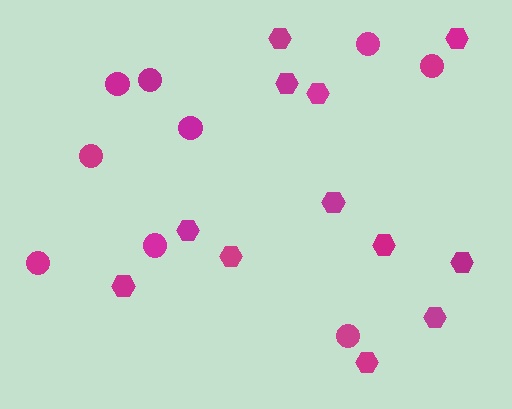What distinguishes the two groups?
There are 2 groups: one group of circles (9) and one group of hexagons (12).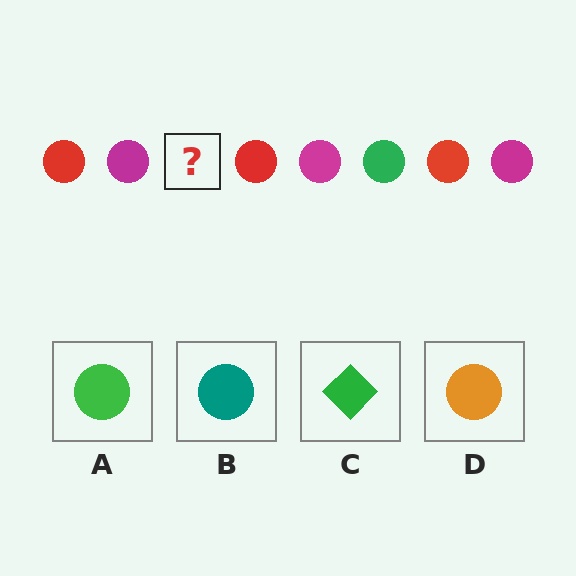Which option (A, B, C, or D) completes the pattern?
A.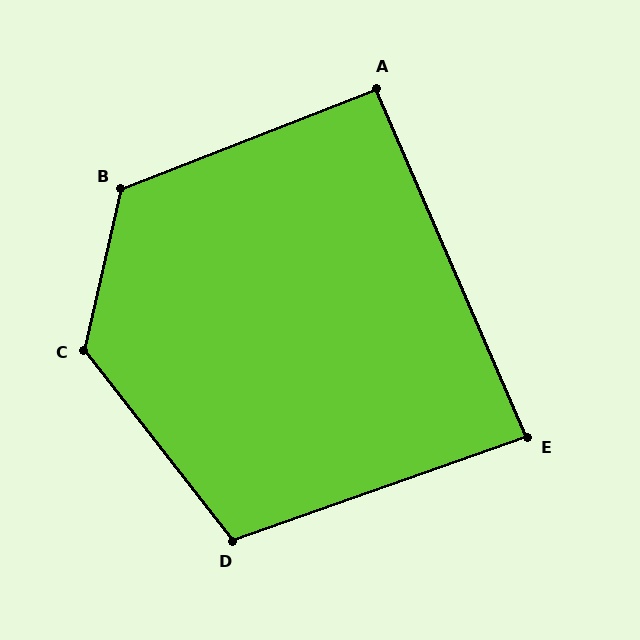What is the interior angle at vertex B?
Approximately 124 degrees (obtuse).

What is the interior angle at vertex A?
Approximately 92 degrees (approximately right).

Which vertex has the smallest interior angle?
E, at approximately 86 degrees.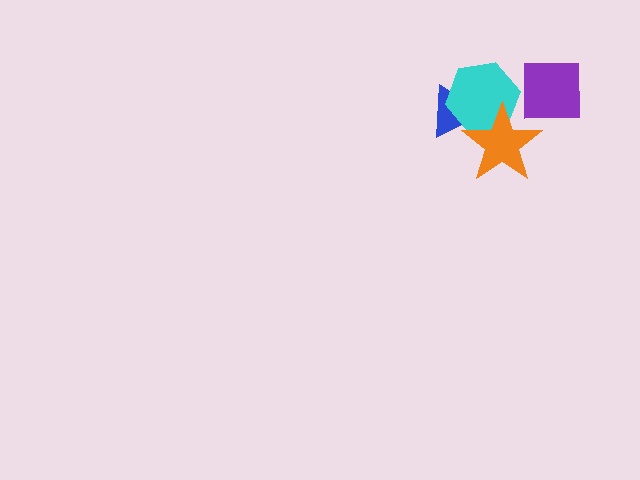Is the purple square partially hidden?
No, no other shape covers it.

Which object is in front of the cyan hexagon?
The orange star is in front of the cyan hexagon.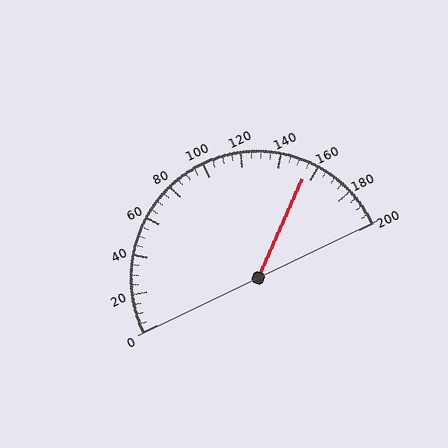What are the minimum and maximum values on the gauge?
The gauge ranges from 0 to 200.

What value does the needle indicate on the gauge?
The needle indicates approximately 155.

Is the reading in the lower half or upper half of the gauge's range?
The reading is in the upper half of the range (0 to 200).